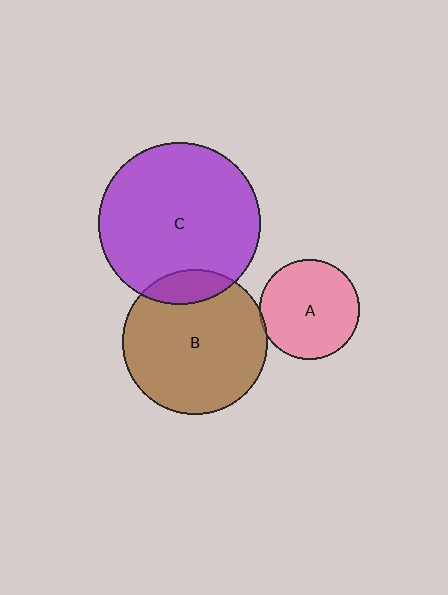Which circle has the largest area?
Circle C (purple).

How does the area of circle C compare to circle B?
Approximately 1.3 times.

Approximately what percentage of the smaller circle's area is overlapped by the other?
Approximately 15%.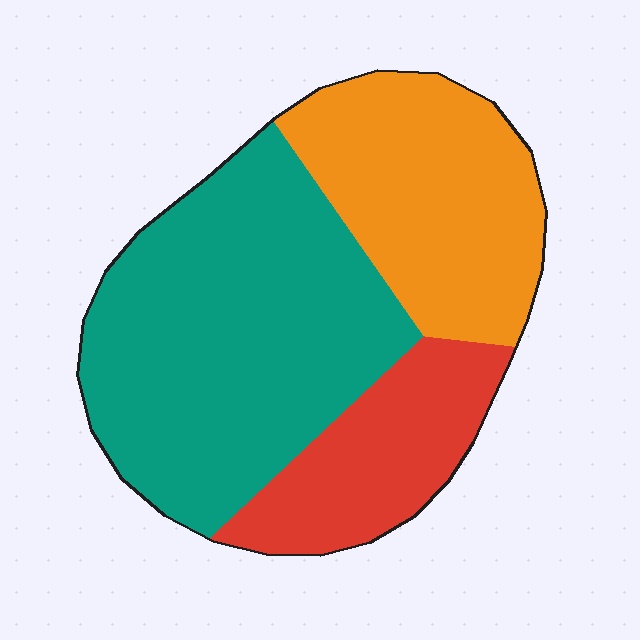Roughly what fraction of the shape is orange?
Orange covers 30% of the shape.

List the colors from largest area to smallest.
From largest to smallest: teal, orange, red.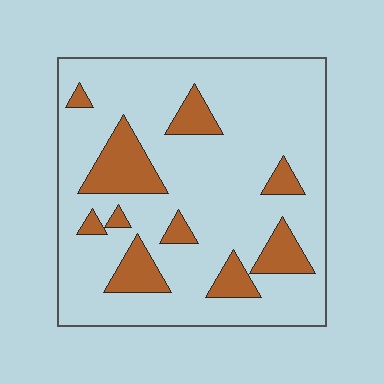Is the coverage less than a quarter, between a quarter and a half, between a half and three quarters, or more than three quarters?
Less than a quarter.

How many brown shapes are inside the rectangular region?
10.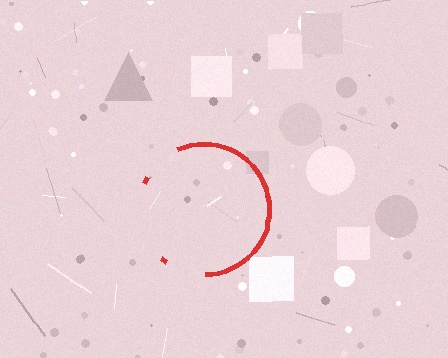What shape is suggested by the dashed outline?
The dashed outline suggests a circle.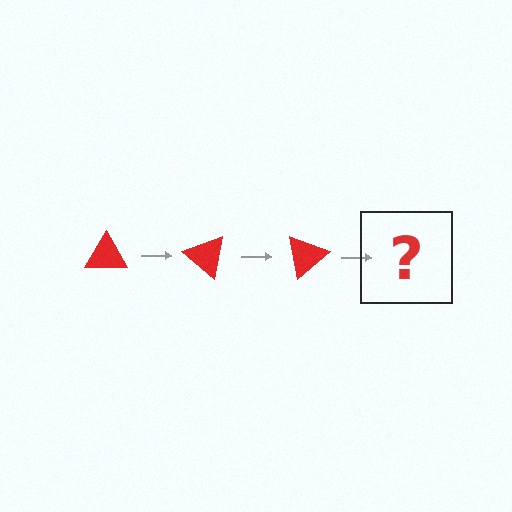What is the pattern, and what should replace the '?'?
The pattern is that the triangle rotates 40 degrees each step. The '?' should be a red triangle rotated 120 degrees.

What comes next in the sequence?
The next element should be a red triangle rotated 120 degrees.